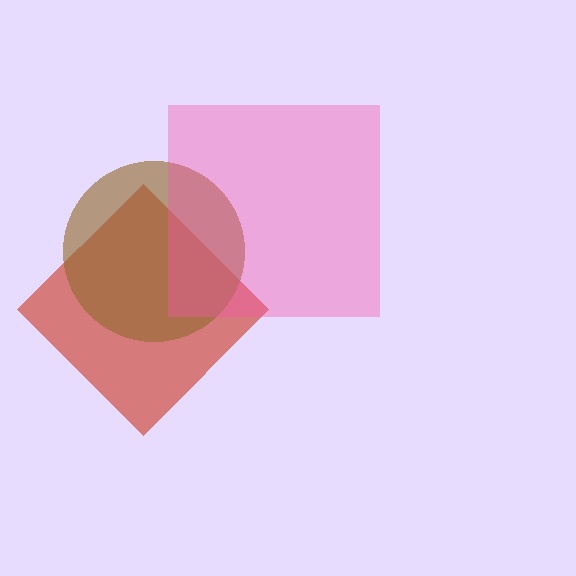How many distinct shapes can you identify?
There are 3 distinct shapes: a red diamond, a brown circle, a pink square.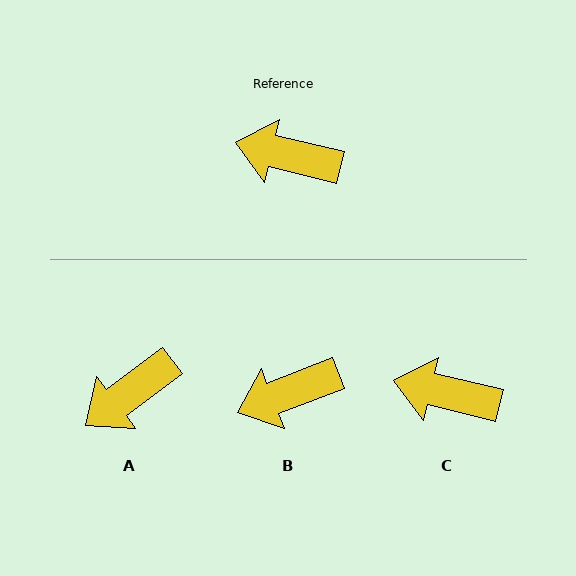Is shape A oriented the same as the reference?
No, it is off by about 50 degrees.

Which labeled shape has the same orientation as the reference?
C.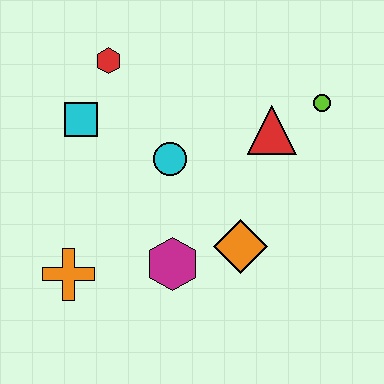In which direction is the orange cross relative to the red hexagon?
The orange cross is below the red hexagon.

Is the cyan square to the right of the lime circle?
No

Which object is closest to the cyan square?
The red hexagon is closest to the cyan square.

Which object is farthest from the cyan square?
The lime circle is farthest from the cyan square.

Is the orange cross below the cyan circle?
Yes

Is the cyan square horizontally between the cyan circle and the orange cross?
Yes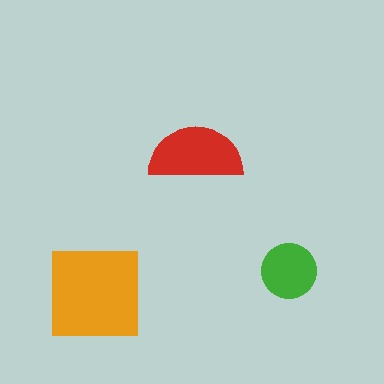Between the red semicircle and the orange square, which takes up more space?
The orange square.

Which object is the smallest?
The green circle.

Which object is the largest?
The orange square.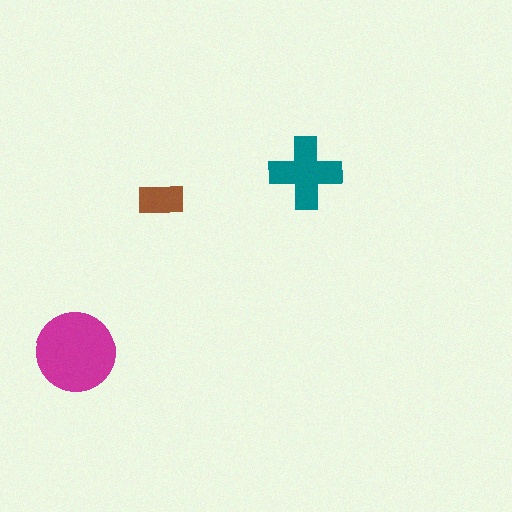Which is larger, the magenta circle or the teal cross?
The magenta circle.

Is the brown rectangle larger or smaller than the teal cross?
Smaller.